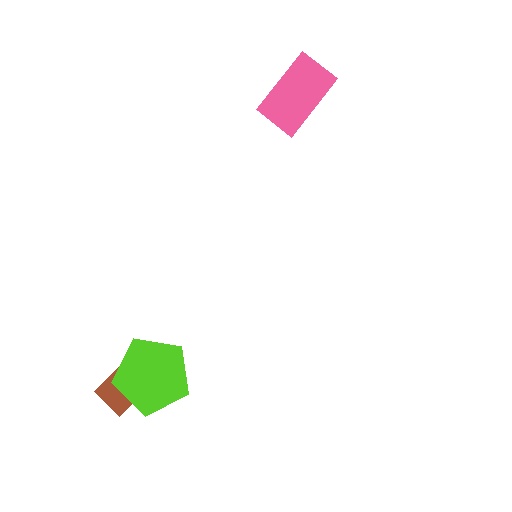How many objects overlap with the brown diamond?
1 object overlaps with the brown diamond.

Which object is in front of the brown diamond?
The lime pentagon is in front of the brown diamond.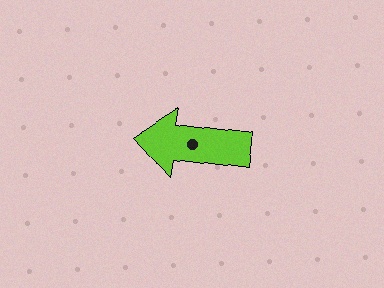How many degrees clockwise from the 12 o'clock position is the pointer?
Approximately 278 degrees.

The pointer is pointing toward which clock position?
Roughly 9 o'clock.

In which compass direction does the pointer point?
West.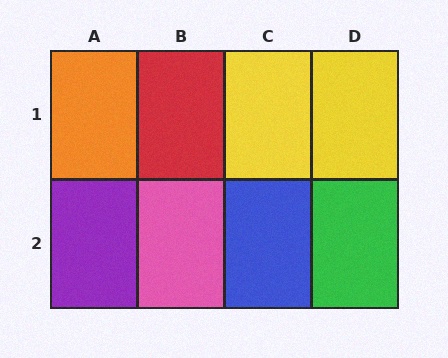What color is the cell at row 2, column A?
Purple.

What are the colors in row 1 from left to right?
Orange, red, yellow, yellow.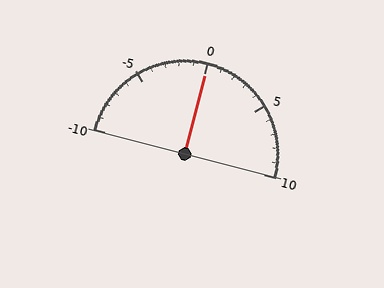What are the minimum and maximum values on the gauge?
The gauge ranges from -10 to 10.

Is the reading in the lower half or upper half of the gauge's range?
The reading is in the upper half of the range (-10 to 10).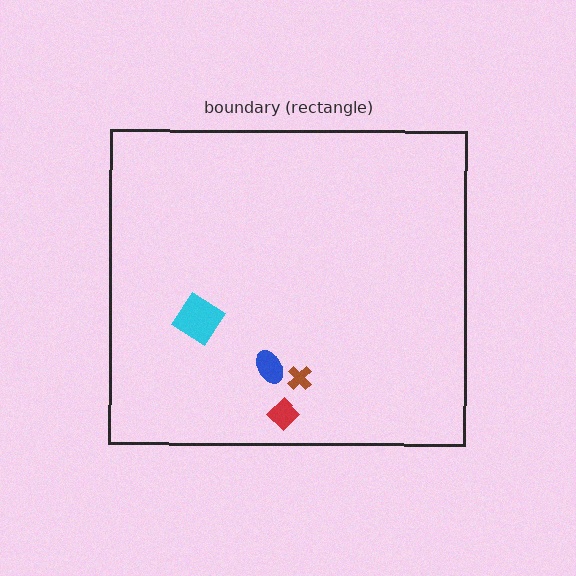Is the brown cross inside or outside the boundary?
Inside.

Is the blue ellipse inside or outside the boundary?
Inside.